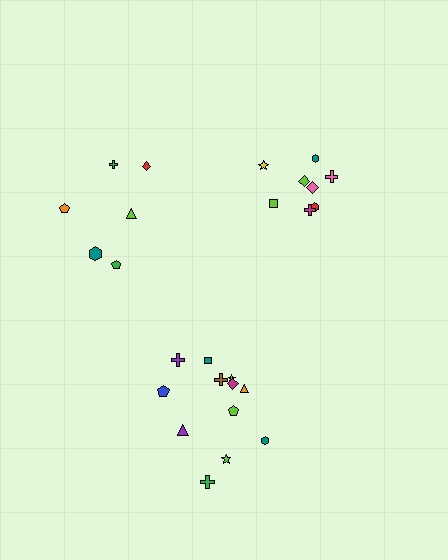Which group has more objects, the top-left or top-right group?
The top-right group.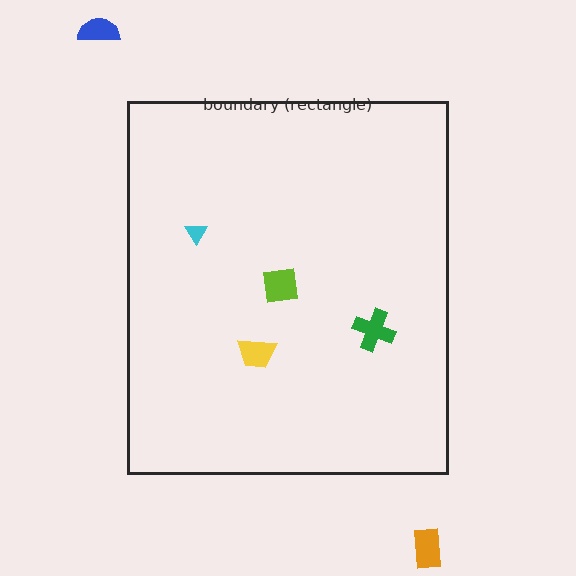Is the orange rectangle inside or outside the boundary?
Outside.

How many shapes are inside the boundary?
4 inside, 2 outside.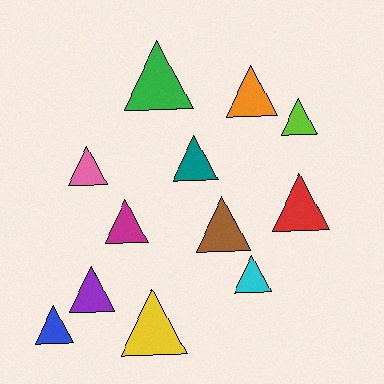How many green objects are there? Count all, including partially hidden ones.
There is 1 green object.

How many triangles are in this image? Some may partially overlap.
There are 12 triangles.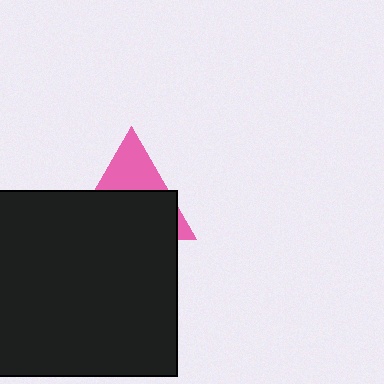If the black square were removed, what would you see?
You would see the complete pink triangle.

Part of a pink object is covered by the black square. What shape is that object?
It is a triangle.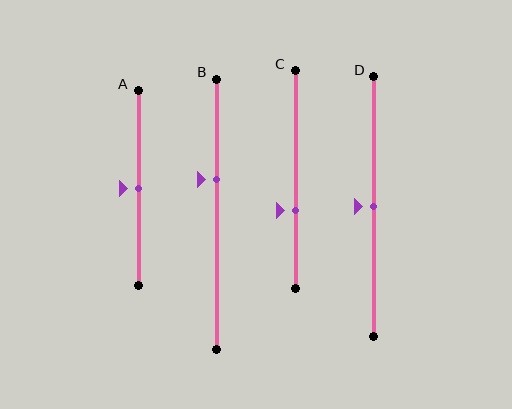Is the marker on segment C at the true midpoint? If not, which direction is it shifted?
No, the marker on segment C is shifted downward by about 14% of the segment length.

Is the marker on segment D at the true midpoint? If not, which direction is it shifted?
Yes, the marker on segment D is at the true midpoint.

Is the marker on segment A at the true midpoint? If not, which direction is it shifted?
Yes, the marker on segment A is at the true midpoint.